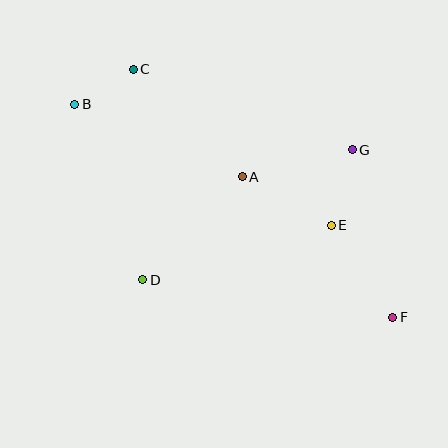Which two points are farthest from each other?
Points B and F are farthest from each other.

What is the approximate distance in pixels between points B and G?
The distance between B and G is approximately 281 pixels.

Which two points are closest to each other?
Points B and C are closest to each other.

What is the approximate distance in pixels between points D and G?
The distance between D and G is approximately 246 pixels.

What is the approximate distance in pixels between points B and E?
The distance between B and E is approximately 284 pixels.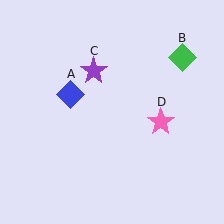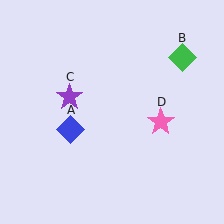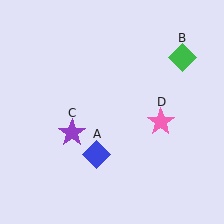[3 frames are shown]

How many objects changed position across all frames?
2 objects changed position: blue diamond (object A), purple star (object C).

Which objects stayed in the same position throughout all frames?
Green diamond (object B) and pink star (object D) remained stationary.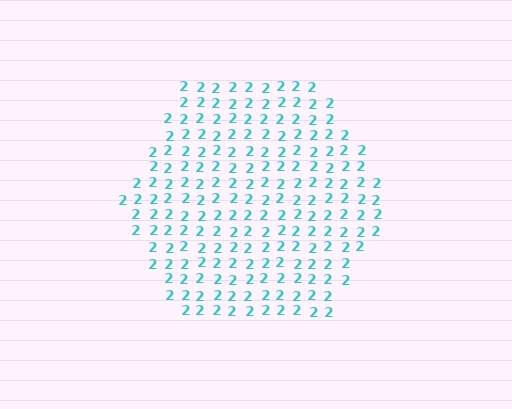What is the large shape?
The large shape is a hexagon.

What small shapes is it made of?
It is made of small digit 2's.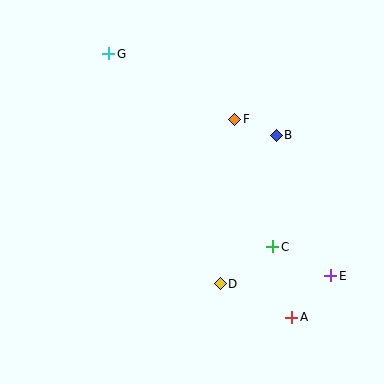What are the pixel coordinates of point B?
Point B is at (276, 135).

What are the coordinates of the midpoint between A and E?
The midpoint between A and E is at (311, 297).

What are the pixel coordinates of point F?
Point F is at (235, 119).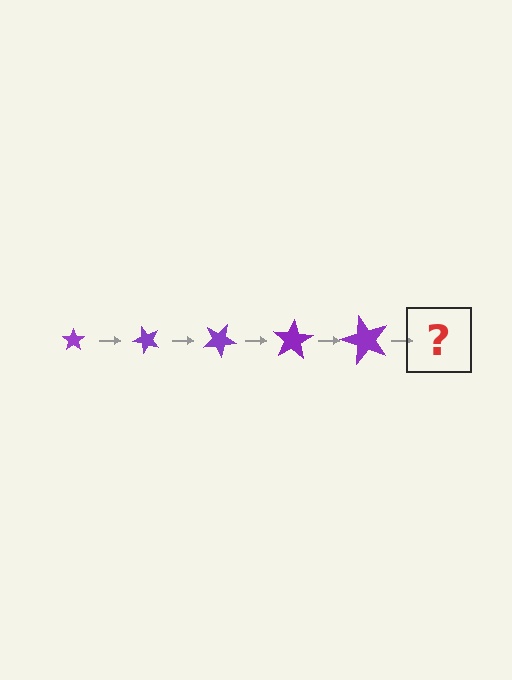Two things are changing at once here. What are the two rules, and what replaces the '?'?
The two rules are that the star grows larger each step and it rotates 50 degrees each step. The '?' should be a star, larger than the previous one and rotated 250 degrees from the start.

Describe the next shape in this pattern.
It should be a star, larger than the previous one and rotated 250 degrees from the start.